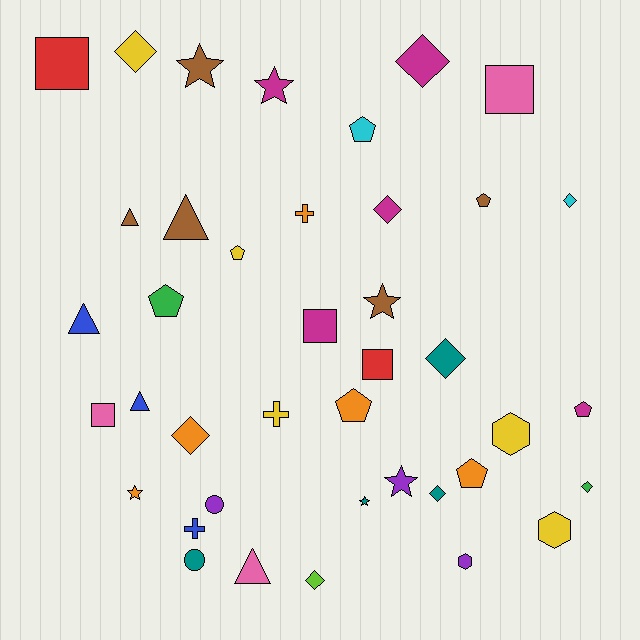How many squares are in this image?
There are 5 squares.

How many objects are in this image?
There are 40 objects.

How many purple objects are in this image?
There are 3 purple objects.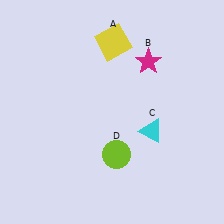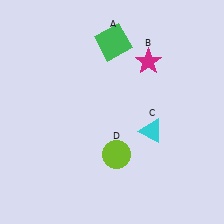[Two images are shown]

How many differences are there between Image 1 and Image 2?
There is 1 difference between the two images.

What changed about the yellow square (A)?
In Image 1, A is yellow. In Image 2, it changed to green.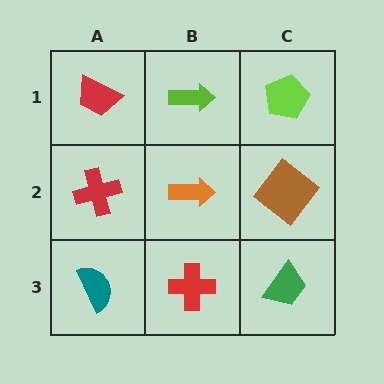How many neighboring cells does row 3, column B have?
3.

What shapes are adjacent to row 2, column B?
A lime arrow (row 1, column B), a red cross (row 3, column B), a red cross (row 2, column A), a brown diamond (row 2, column C).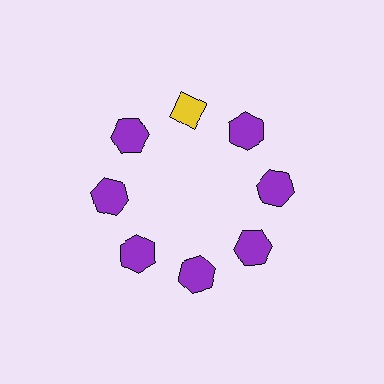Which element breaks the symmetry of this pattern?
The yellow diamond at roughly the 12 o'clock position breaks the symmetry. All other shapes are purple hexagons.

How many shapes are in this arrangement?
There are 8 shapes arranged in a ring pattern.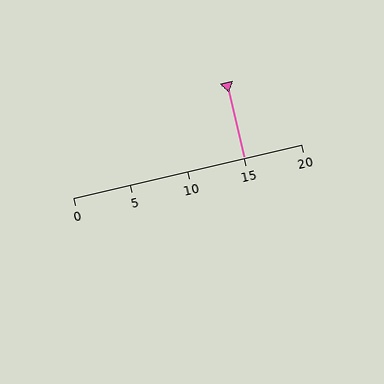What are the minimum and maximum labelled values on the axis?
The axis runs from 0 to 20.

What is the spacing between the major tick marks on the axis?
The major ticks are spaced 5 apart.